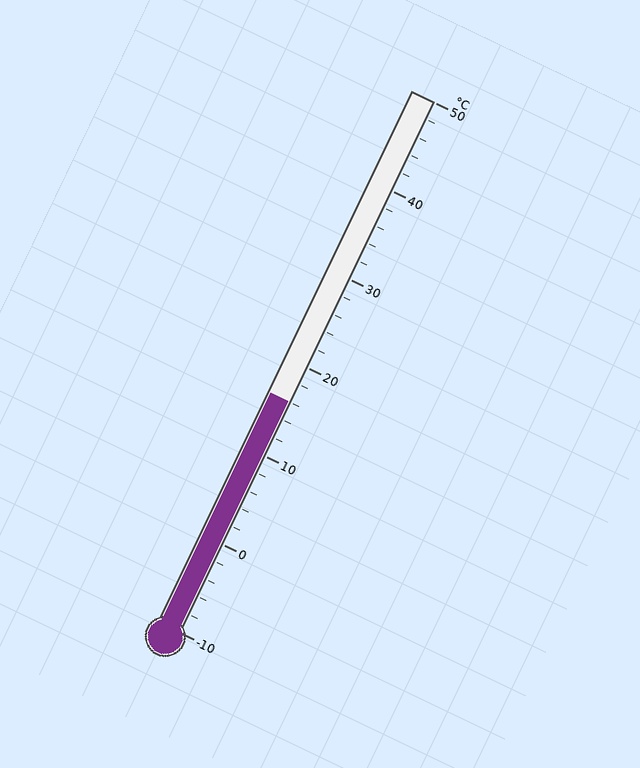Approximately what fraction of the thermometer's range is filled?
The thermometer is filled to approximately 45% of its range.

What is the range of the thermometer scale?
The thermometer scale ranges from -10°C to 50°C.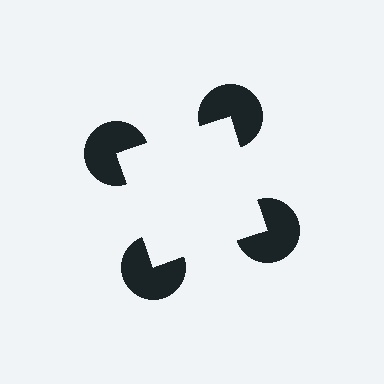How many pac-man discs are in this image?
There are 4 — one at each vertex of the illusory square.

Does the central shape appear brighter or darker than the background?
It typically appears slightly brighter than the background, even though no actual brightness change is drawn.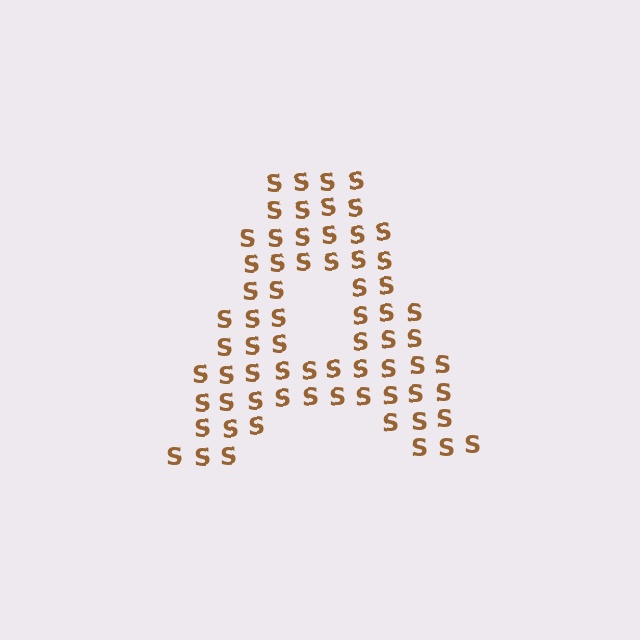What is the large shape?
The large shape is the letter A.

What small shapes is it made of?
It is made of small letter S's.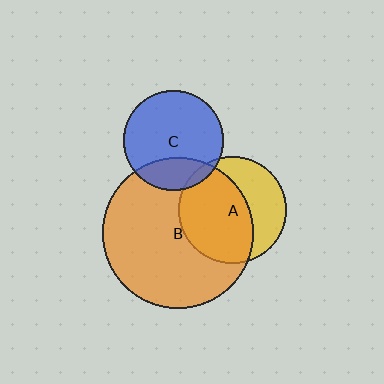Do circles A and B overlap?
Yes.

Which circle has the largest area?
Circle B (orange).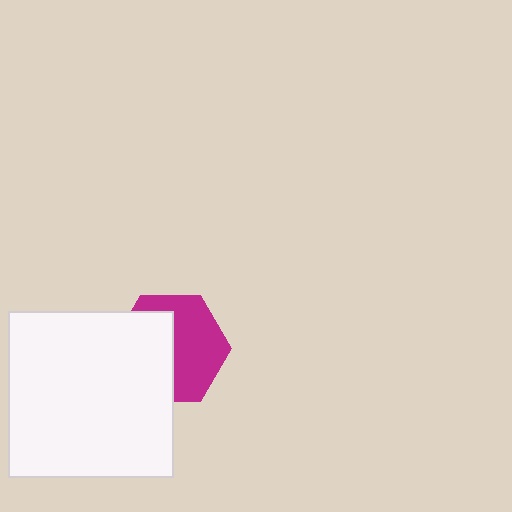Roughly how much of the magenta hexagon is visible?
About half of it is visible (roughly 53%).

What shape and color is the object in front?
The object in front is a white square.